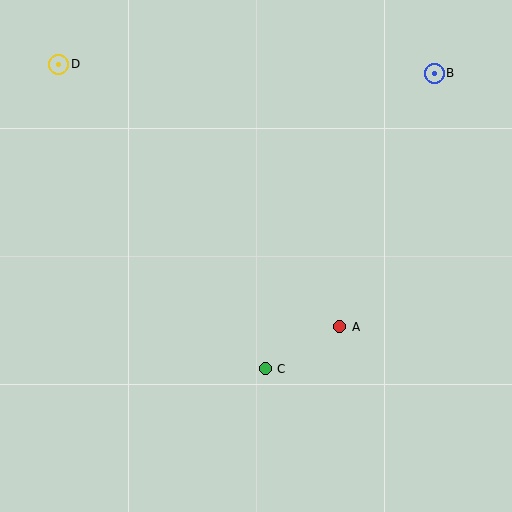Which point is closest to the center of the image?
Point A at (340, 327) is closest to the center.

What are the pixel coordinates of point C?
Point C is at (265, 369).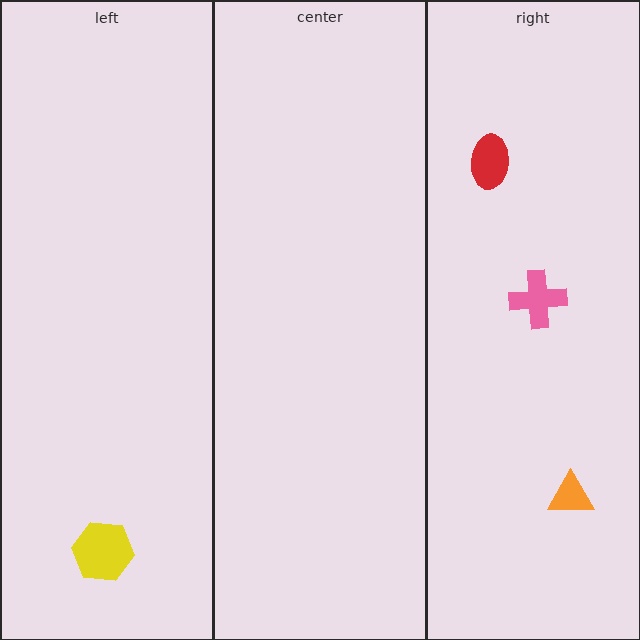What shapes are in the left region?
The yellow hexagon.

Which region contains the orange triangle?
The right region.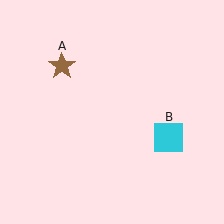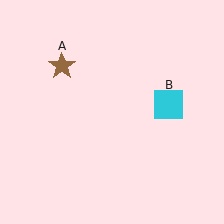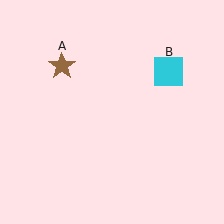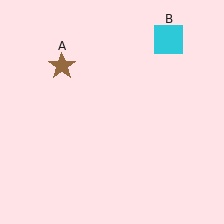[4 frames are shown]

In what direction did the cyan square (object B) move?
The cyan square (object B) moved up.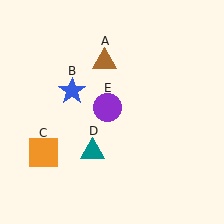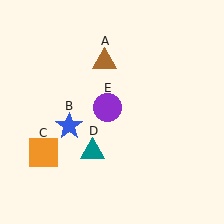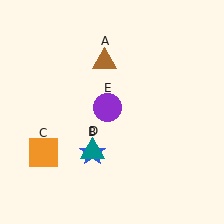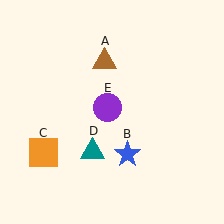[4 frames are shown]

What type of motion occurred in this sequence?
The blue star (object B) rotated counterclockwise around the center of the scene.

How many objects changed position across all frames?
1 object changed position: blue star (object B).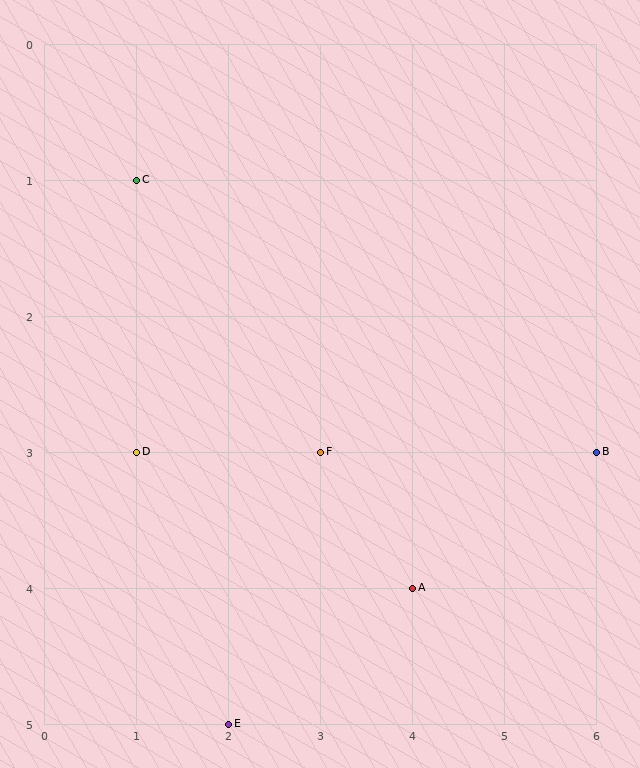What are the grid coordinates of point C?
Point C is at grid coordinates (1, 1).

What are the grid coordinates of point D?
Point D is at grid coordinates (1, 3).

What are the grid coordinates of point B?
Point B is at grid coordinates (6, 3).